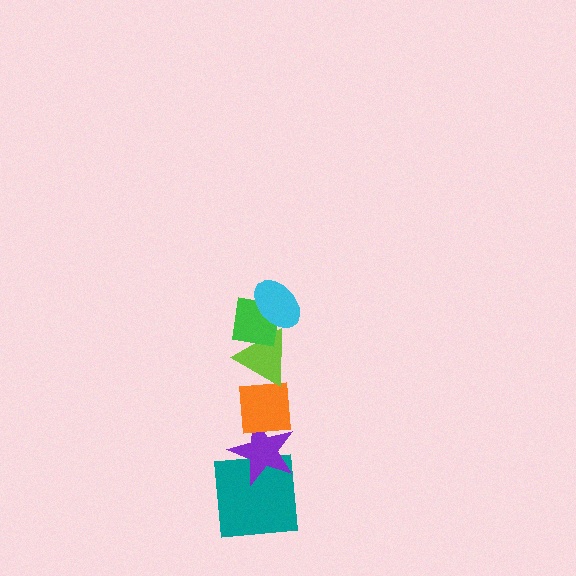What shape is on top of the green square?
The cyan ellipse is on top of the green square.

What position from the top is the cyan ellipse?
The cyan ellipse is 1st from the top.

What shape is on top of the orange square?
The lime triangle is on top of the orange square.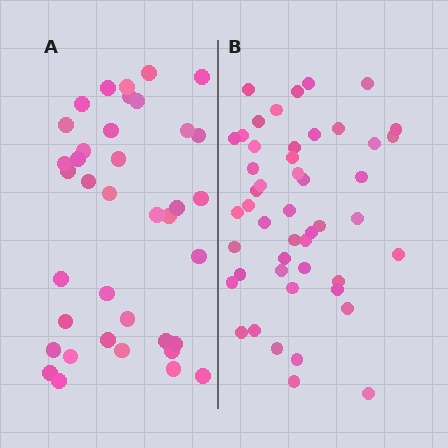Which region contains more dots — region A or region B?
Region B (the right region) has more dots.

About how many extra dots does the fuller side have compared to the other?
Region B has roughly 10 or so more dots than region A.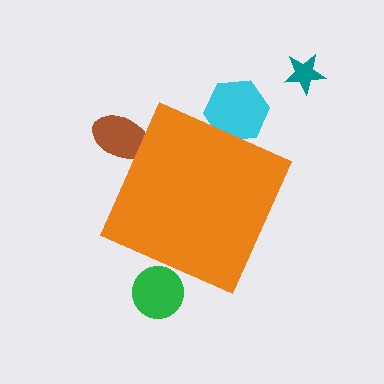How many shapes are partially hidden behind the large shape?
3 shapes are partially hidden.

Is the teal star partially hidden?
No, the teal star is fully visible.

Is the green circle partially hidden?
Yes, the green circle is partially hidden behind the orange diamond.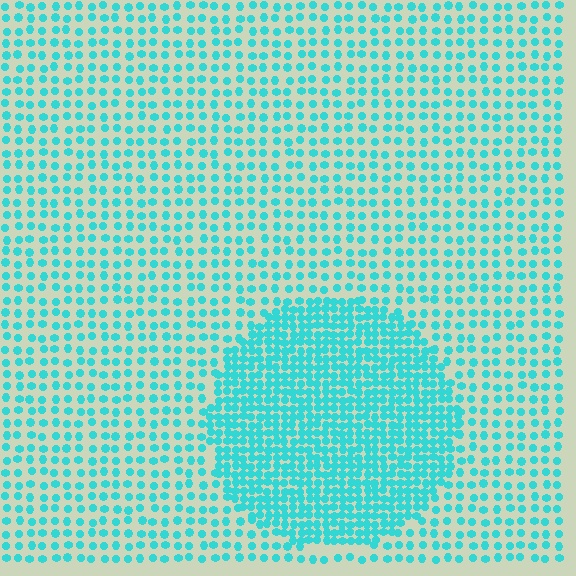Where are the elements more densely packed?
The elements are more densely packed inside the circle boundary.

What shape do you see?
I see a circle.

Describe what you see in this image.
The image contains small cyan elements arranged at two different densities. A circle-shaped region is visible where the elements are more densely packed than the surrounding area.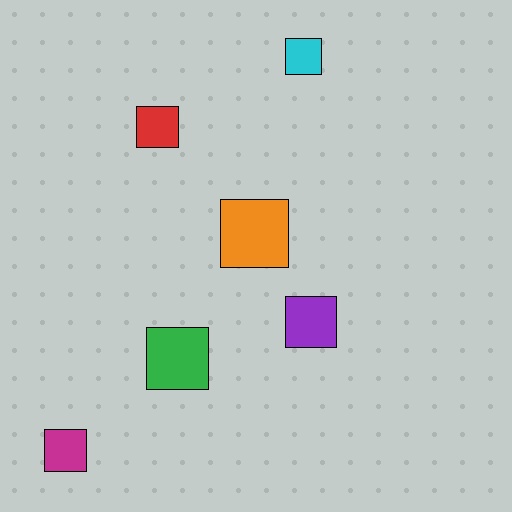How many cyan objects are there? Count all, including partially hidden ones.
There is 1 cyan object.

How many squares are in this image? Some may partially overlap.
There are 6 squares.